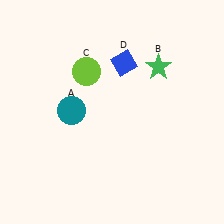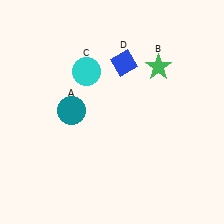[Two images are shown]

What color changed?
The circle (C) changed from lime in Image 1 to cyan in Image 2.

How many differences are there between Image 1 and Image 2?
There is 1 difference between the two images.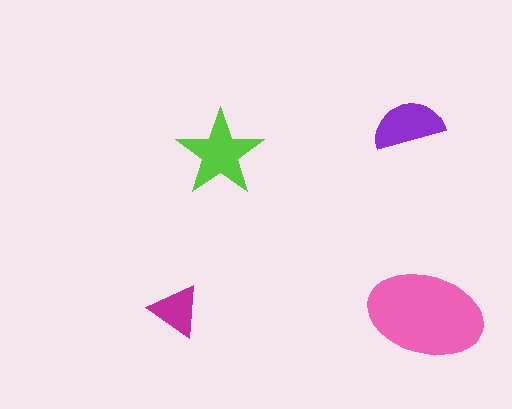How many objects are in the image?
There are 4 objects in the image.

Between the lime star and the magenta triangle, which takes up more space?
The lime star.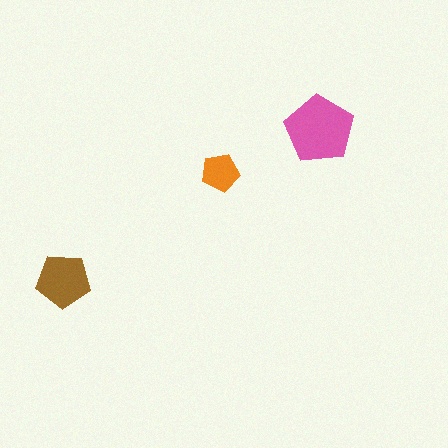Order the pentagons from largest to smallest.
the pink one, the brown one, the orange one.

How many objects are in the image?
There are 3 objects in the image.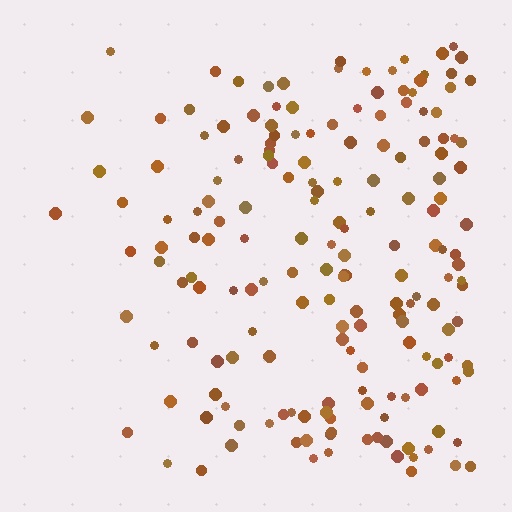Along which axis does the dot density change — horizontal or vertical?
Horizontal.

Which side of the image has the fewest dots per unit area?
The left.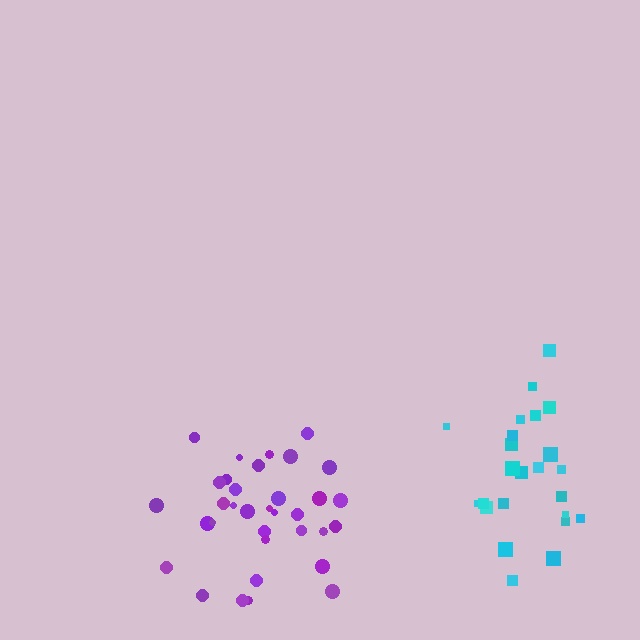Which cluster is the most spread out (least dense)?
Cyan.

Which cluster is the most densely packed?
Purple.